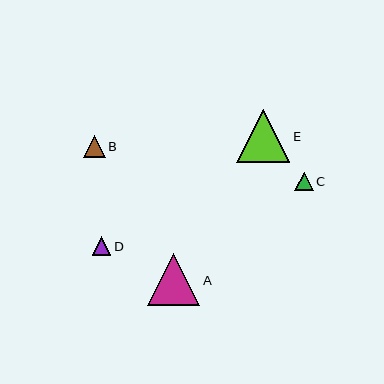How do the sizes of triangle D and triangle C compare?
Triangle D and triangle C are approximately the same size.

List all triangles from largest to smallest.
From largest to smallest: E, A, B, D, C.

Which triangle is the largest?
Triangle E is the largest with a size of approximately 53 pixels.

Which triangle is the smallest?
Triangle C is the smallest with a size of approximately 18 pixels.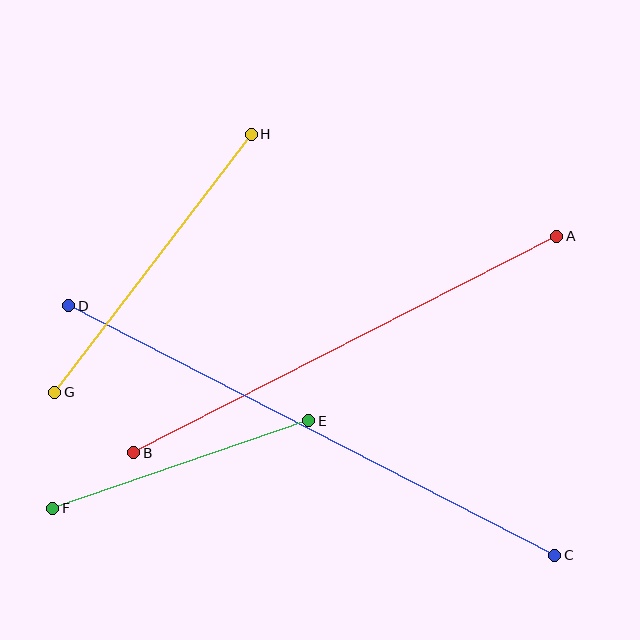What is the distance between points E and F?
The distance is approximately 270 pixels.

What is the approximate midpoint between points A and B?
The midpoint is at approximately (345, 344) pixels.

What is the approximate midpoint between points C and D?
The midpoint is at approximately (312, 431) pixels.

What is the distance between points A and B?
The distance is approximately 475 pixels.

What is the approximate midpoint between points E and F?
The midpoint is at approximately (181, 464) pixels.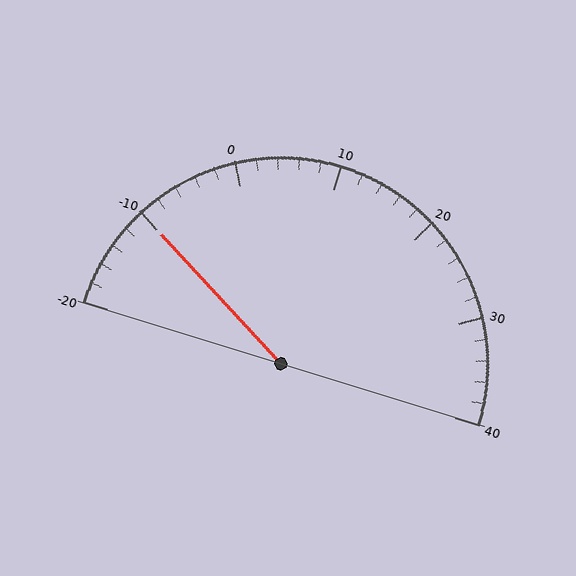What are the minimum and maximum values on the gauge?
The gauge ranges from -20 to 40.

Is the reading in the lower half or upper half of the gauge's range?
The reading is in the lower half of the range (-20 to 40).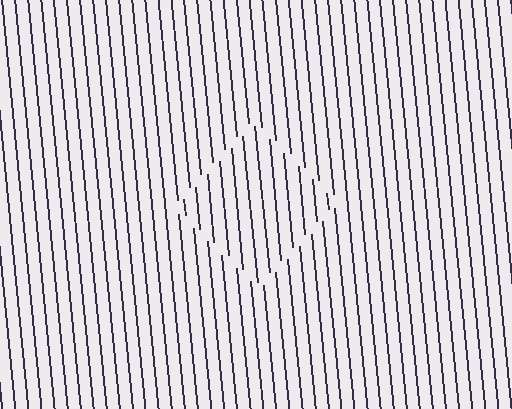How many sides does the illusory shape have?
4 sides — the line-ends trace a square.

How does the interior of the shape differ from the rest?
The interior of the shape contains the same grating, shifted by half a period — the contour is defined by the phase discontinuity where line-ends from the inner and outer gratings abut.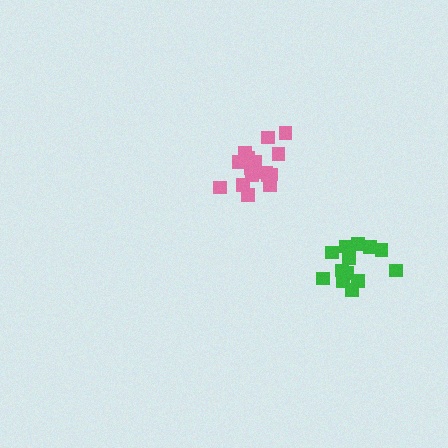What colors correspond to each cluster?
The clusters are colored: green, pink.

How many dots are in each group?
Group 1: 13 dots, Group 2: 17 dots (30 total).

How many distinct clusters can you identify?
There are 2 distinct clusters.